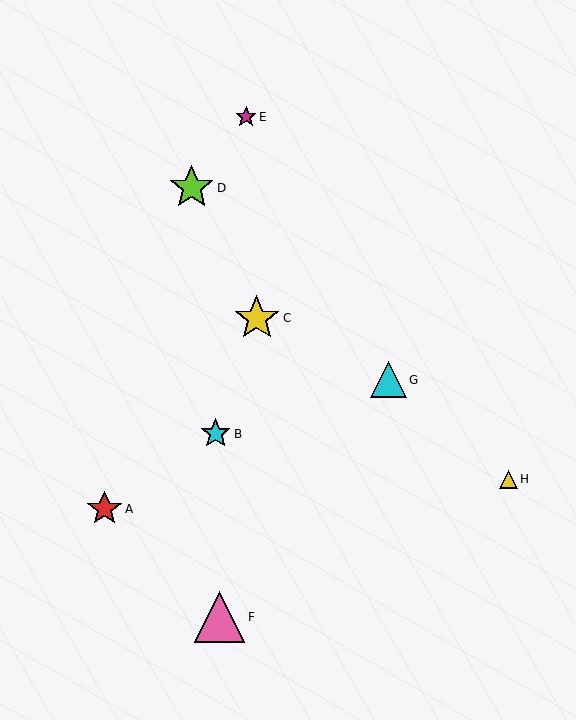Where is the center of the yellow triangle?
The center of the yellow triangle is at (508, 479).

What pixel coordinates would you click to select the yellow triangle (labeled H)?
Click at (508, 479) to select the yellow triangle H.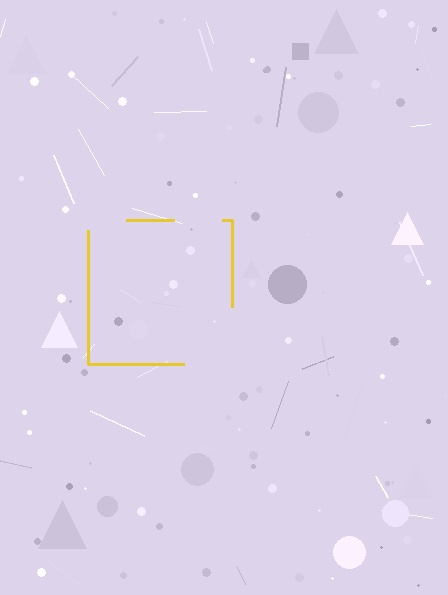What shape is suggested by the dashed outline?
The dashed outline suggests a square.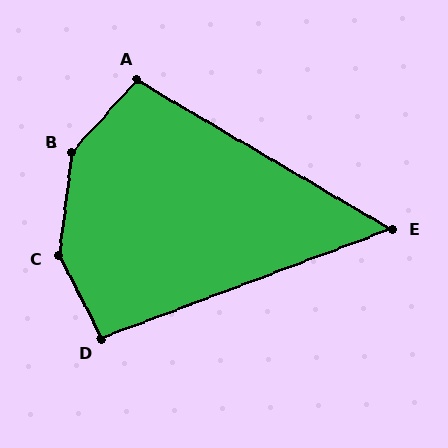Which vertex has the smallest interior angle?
E, at approximately 51 degrees.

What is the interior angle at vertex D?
Approximately 96 degrees (obtuse).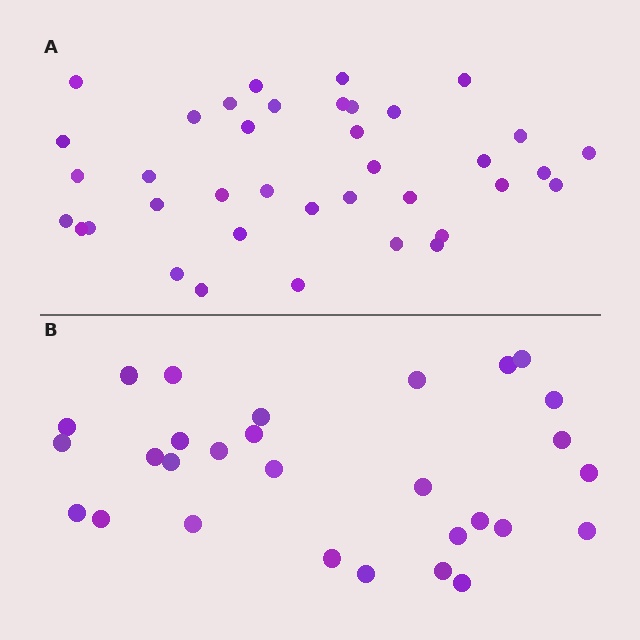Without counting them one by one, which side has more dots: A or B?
Region A (the top region) has more dots.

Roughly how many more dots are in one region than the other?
Region A has roughly 8 or so more dots than region B.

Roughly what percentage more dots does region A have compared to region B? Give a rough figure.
About 30% more.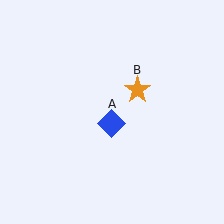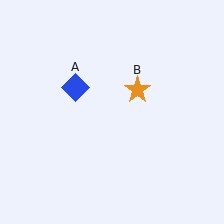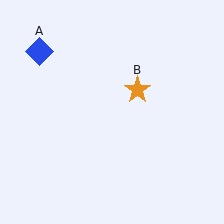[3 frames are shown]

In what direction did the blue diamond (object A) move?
The blue diamond (object A) moved up and to the left.